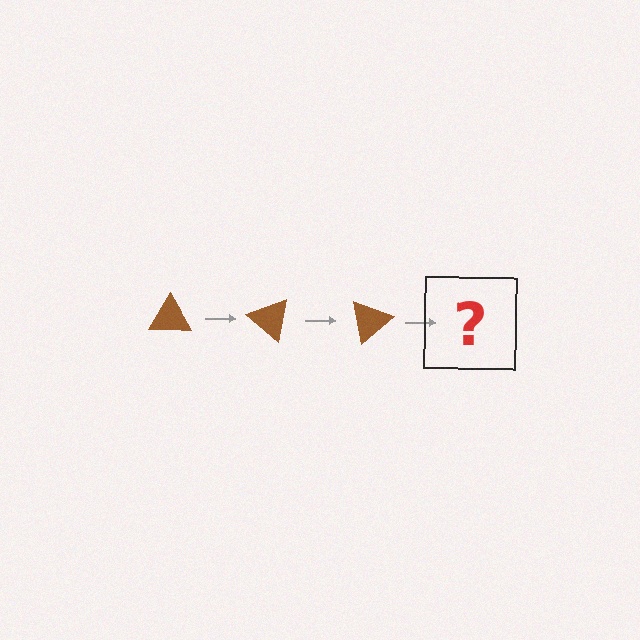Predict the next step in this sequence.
The next step is a brown triangle rotated 120 degrees.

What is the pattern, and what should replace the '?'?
The pattern is that the triangle rotates 40 degrees each step. The '?' should be a brown triangle rotated 120 degrees.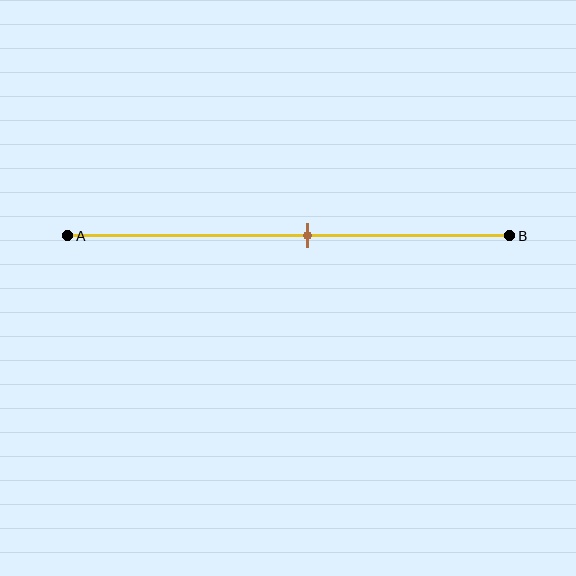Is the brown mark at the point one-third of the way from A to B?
No, the mark is at about 55% from A, not at the 33% one-third point.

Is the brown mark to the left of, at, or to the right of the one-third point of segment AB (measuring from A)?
The brown mark is to the right of the one-third point of segment AB.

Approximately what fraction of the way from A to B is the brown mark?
The brown mark is approximately 55% of the way from A to B.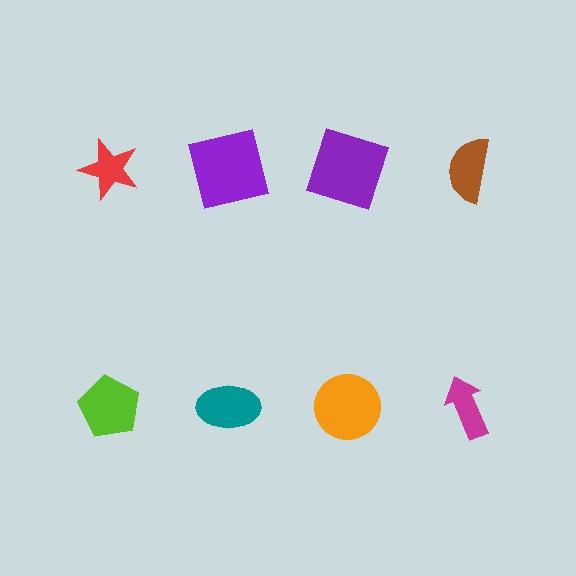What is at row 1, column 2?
A purple square.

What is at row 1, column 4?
A brown semicircle.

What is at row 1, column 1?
A red star.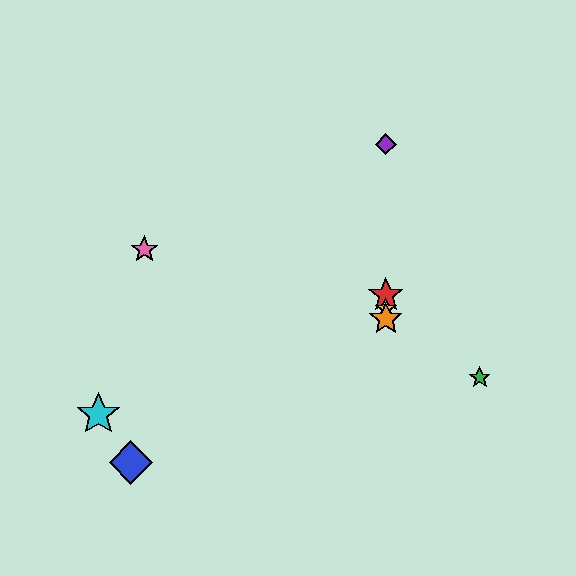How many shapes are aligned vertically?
4 shapes (the red star, the yellow star, the purple diamond, the orange star) are aligned vertically.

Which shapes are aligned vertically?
The red star, the yellow star, the purple diamond, the orange star are aligned vertically.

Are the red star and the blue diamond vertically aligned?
No, the red star is at x≈386 and the blue diamond is at x≈131.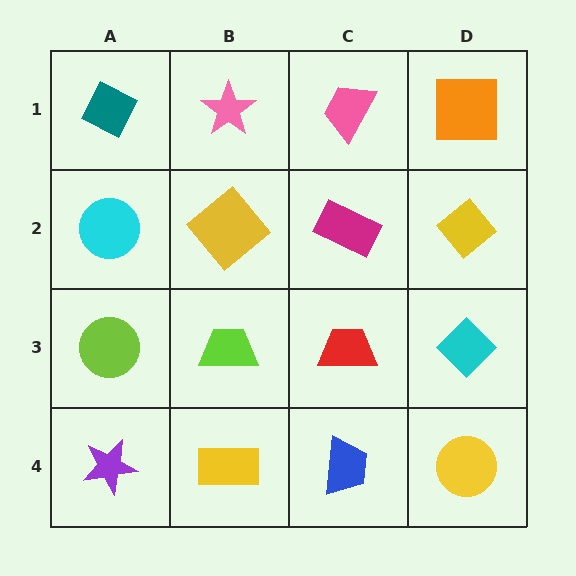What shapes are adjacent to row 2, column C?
A pink trapezoid (row 1, column C), a red trapezoid (row 3, column C), a yellow diamond (row 2, column B), a yellow diamond (row 2, column D).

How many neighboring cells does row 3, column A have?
3.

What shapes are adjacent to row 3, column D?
A yellow diamond (row 2, column D), a yellow circle (row 4, column D), a red trapezoid (row 3, column C).